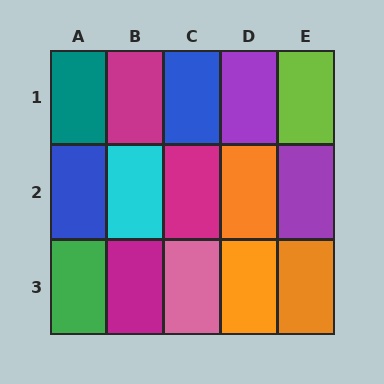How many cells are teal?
1 cell is teal.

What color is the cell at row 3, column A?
Green.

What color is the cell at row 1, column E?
Lime.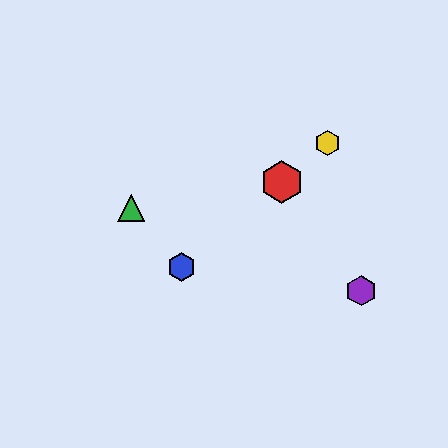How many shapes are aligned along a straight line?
3 shapes (the red hexagon, the blue hexagon, the yellow hexagon) are aligned along a straight line.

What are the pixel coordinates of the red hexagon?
The red hexagon is at (282, 182).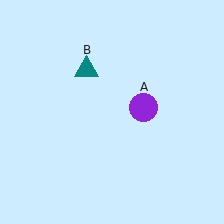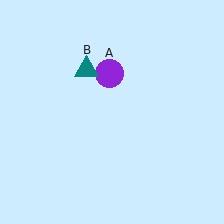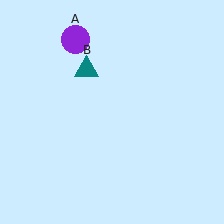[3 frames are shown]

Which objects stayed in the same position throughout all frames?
Teal triangle (object B) remained stationary.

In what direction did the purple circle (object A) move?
The purple circle (object A) moved up and to the left.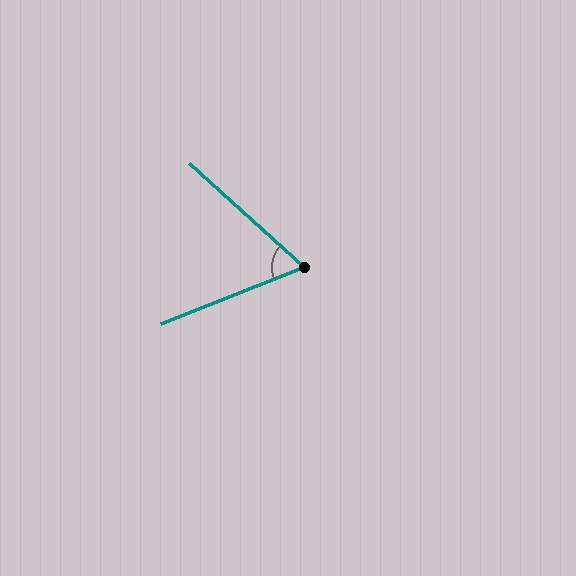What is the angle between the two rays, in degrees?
Approximately 64 degrees.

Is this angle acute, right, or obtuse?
It is acute.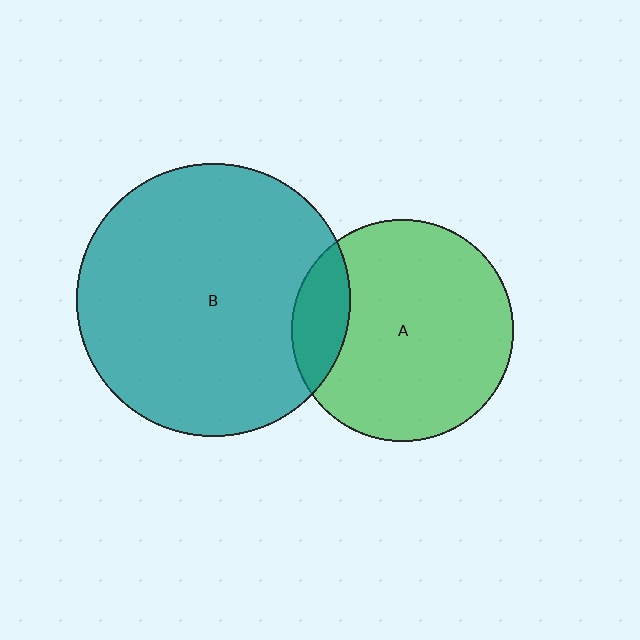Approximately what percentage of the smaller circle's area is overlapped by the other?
Approximately 15%.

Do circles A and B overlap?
Yes.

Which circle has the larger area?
Circle B (teal).